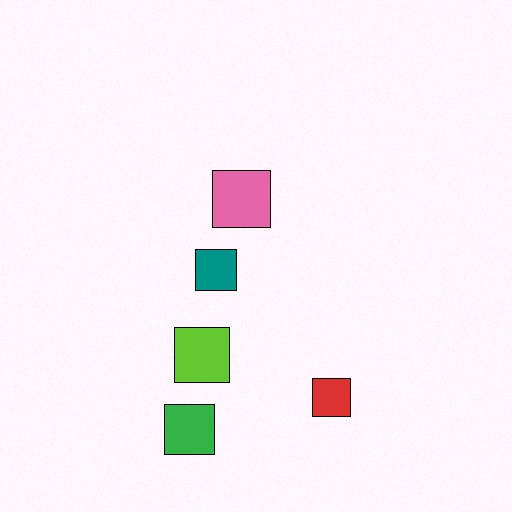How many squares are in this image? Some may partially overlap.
There are 5 squares.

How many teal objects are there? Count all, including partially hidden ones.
There is 1 teal object.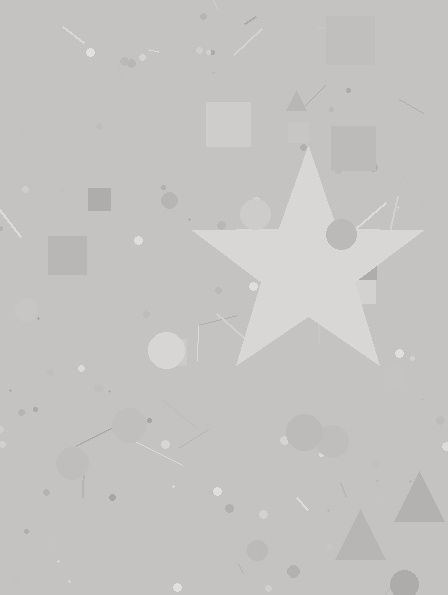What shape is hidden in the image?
A star is hidden in the image.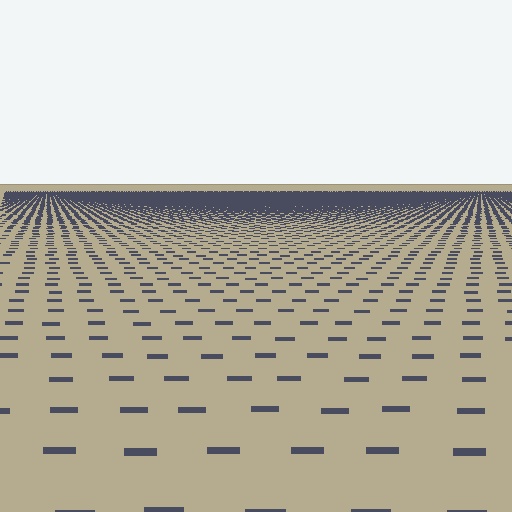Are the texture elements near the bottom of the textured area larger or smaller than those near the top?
Larger. Near the bottom, elements are closer to the viewer and appear at a bigger on-screen size.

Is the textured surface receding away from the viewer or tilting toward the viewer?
The surface is receding away from the viewer. Texture elements get smaller and denser toward the top.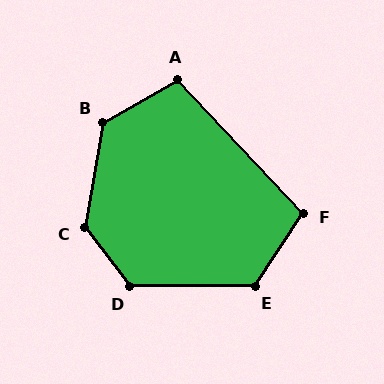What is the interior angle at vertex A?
Approximately 103 degrees (obtuse).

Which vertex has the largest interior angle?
C, at approximately 133 degrees.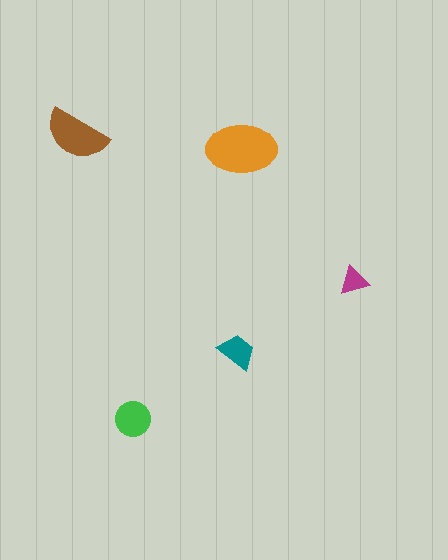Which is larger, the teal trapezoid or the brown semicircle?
The brown semicircle.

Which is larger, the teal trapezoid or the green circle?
The green circle.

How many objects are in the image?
There are 5 objects in the image.